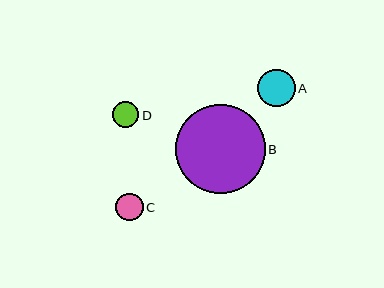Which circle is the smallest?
Circle D is the smallest with a size of approximately 26 pixels.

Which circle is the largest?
Circle B is the largest with a size of approximately 89 pixels.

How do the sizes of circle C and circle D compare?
Circle C and circle D are approximately the same size.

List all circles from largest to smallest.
From largest to smallest: B, A, C, D.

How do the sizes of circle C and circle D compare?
Circle C and circle D are approximately the same size.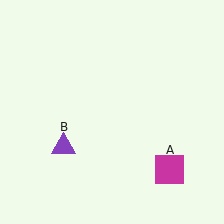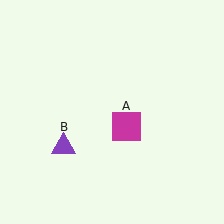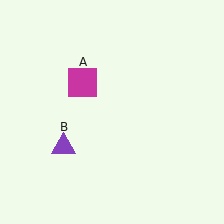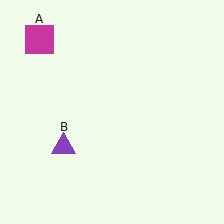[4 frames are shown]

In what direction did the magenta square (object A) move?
The magenta square (object A) moved up and to the left.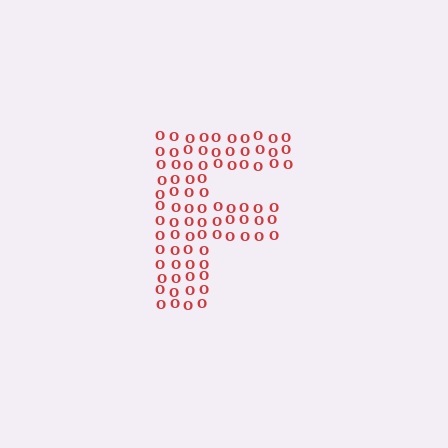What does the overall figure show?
The overall figure shows the letter F.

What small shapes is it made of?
It is made of small letter O's.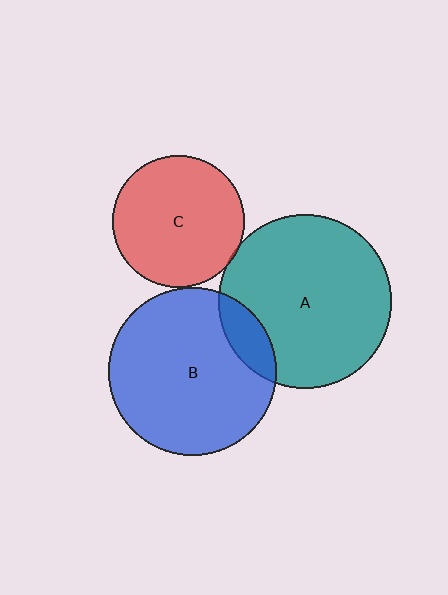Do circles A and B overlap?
Yes.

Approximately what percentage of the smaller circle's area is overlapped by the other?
Approximately 15%.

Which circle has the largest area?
Circle A (teal).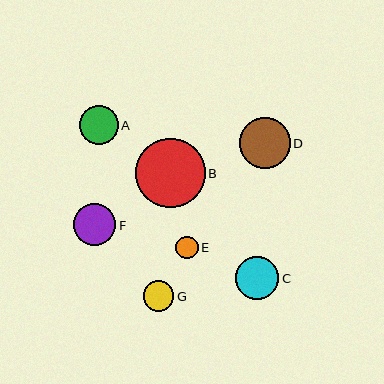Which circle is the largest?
Circle B is the largest with a size of approximately 69 pixels.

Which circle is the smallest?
Circle E is the smallest with a size of approximately 22 pixels.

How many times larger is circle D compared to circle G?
Circle D is approximately 1.7 times the size of circle G.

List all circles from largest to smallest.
From largest to smallest: B, D, C, F, A, G, E.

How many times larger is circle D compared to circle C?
Circle D is approximately 1.2 times the size of circle C.